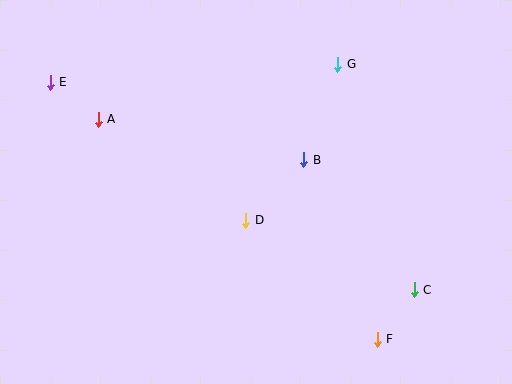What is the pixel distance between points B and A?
The distance between B and A is 209 pixels.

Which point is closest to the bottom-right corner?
Point C is closest to the bottom-right corner.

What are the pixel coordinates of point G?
Point G is at (338, 64).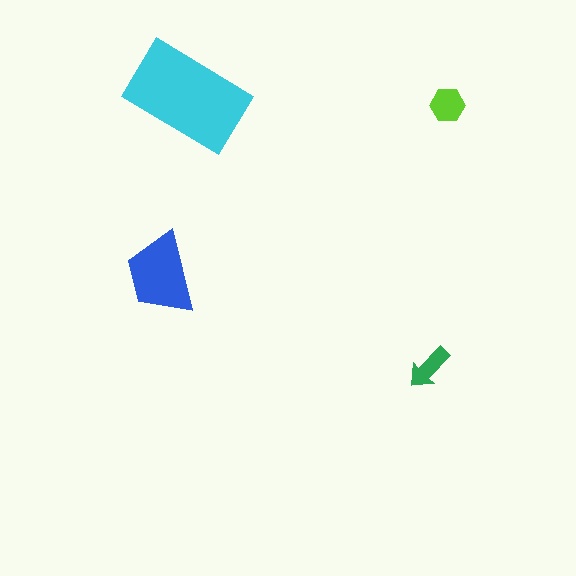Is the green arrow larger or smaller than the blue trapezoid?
Smaller.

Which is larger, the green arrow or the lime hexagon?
The lime hexagon.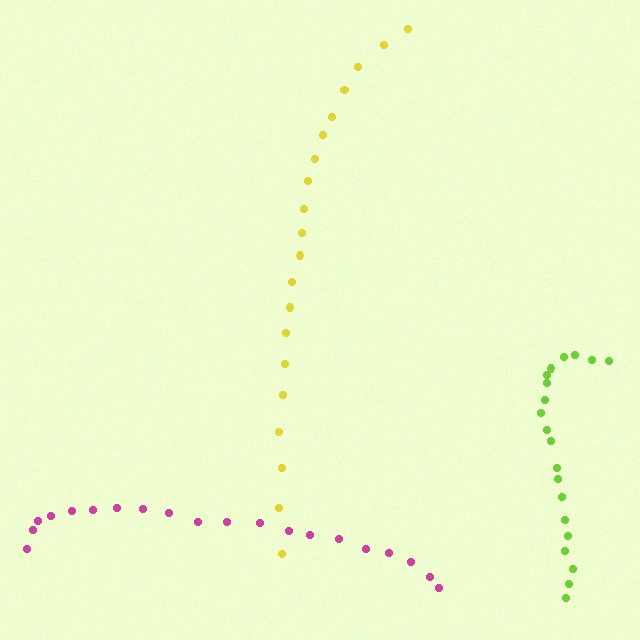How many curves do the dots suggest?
There are 3 distinct paths.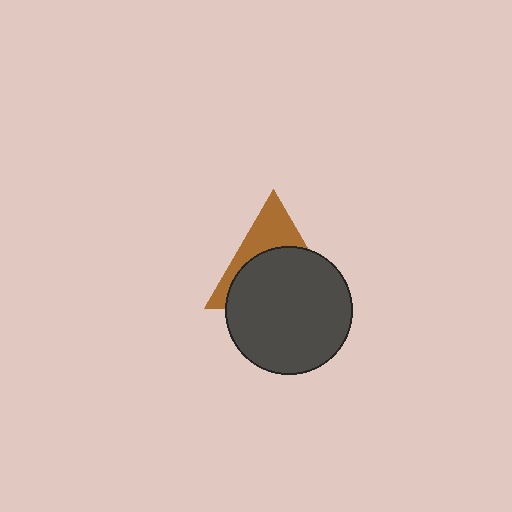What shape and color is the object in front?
The object in front is a dark gray circle.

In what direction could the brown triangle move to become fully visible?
The brown triangle could move up. That would shift it out from behind the dark gray circle entirely.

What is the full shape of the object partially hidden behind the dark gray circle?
The partially hidden object is a brown triangle.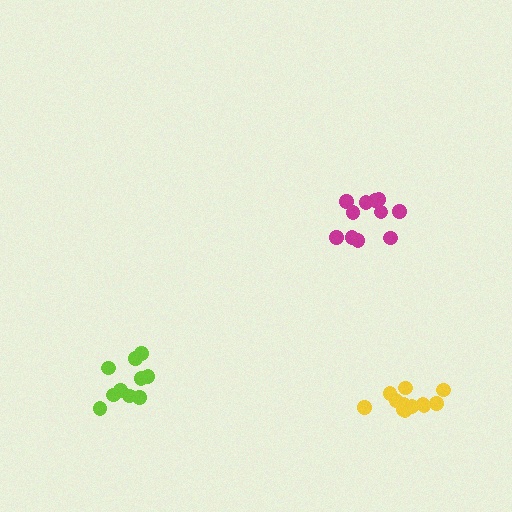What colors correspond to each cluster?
The clusters are colored: magenta, lime, yellow.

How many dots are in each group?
Group 1: 11 dots, Group 2: 10 dots, Group 3: 12 dots (33 total).